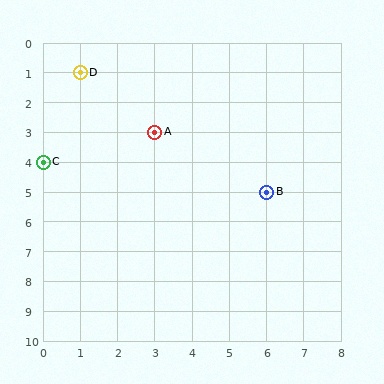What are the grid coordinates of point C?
Point C is at grid coordinates (0, 4).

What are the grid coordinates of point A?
Point A is at grid coordinates (3, 3).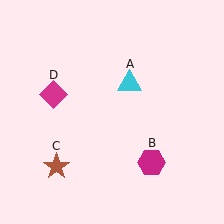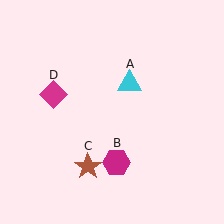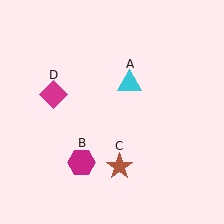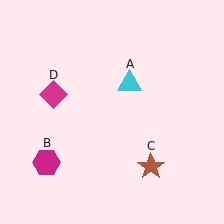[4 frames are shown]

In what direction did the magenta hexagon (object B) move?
The magenta hexagon (object B) moved left.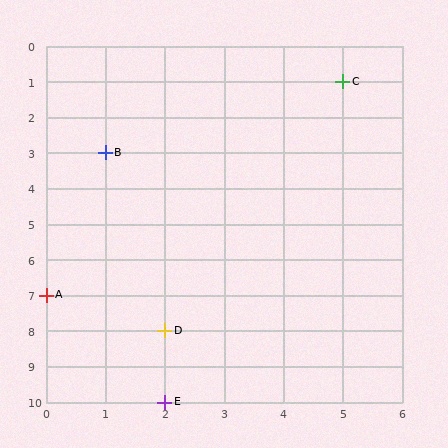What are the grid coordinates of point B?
Point B is at grid coordinates (1, 3).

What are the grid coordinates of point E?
Point E is at grid coordinates (2, 10).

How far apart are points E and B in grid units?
Points E and B are 1 column and 7 rows apart (about 7.1 grid units diagonally).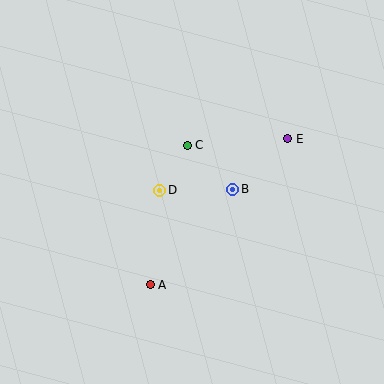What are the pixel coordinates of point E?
Point E is at (288, 139).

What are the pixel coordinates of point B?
Point B is at (233, 189).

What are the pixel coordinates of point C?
Point C is at (187, 145).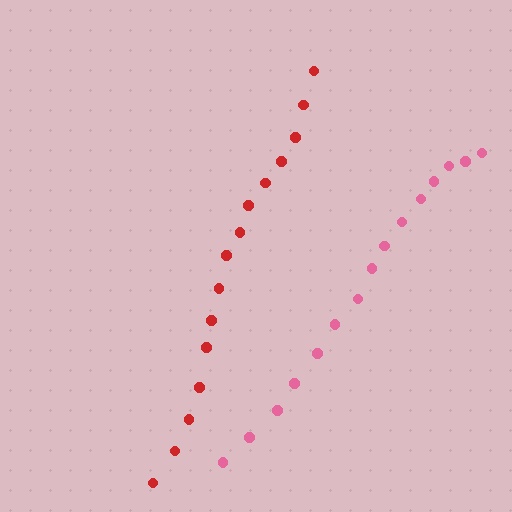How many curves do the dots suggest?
There are 2 distinct paths.